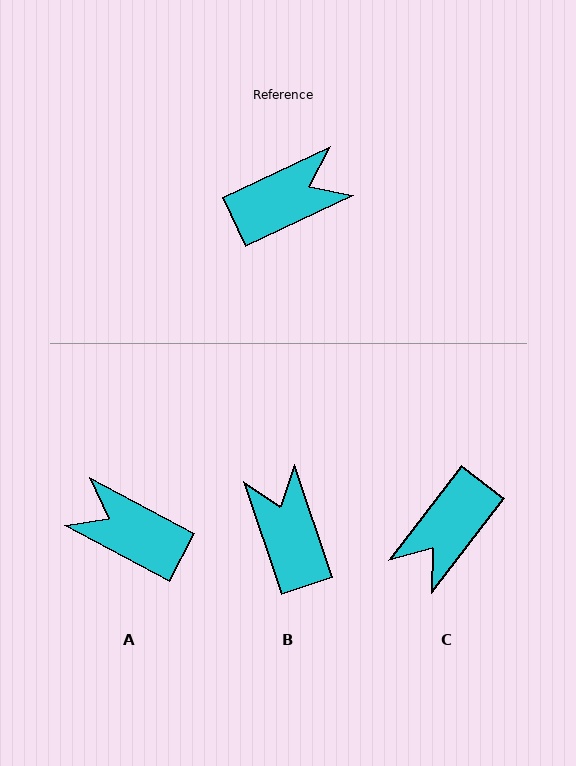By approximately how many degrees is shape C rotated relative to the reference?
Approximately 153 degrees clockwise.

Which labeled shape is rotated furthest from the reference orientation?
C, about 153 degrees away.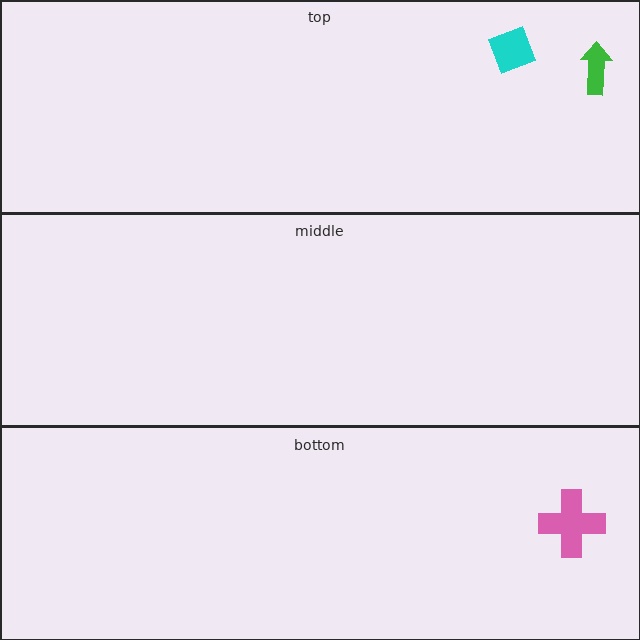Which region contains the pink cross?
The bottom region.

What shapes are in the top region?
The cyan diamond, the green arrow.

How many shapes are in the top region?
2.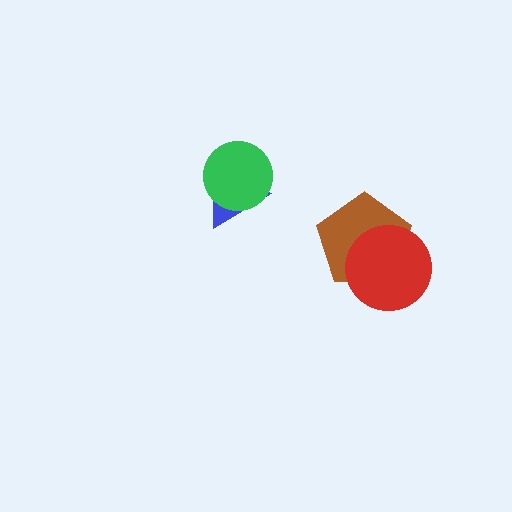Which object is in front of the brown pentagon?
The red circle is in front of the brown pentagon.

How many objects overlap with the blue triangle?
1 object overlaps with the blue triangle.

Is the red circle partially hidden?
No, no other shape covers it.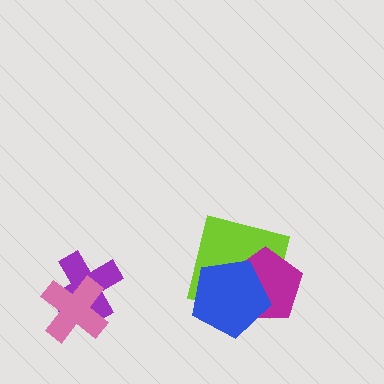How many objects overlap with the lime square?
2 objects overlap with the lime square.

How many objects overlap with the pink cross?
1 object overlaps with the pink cross.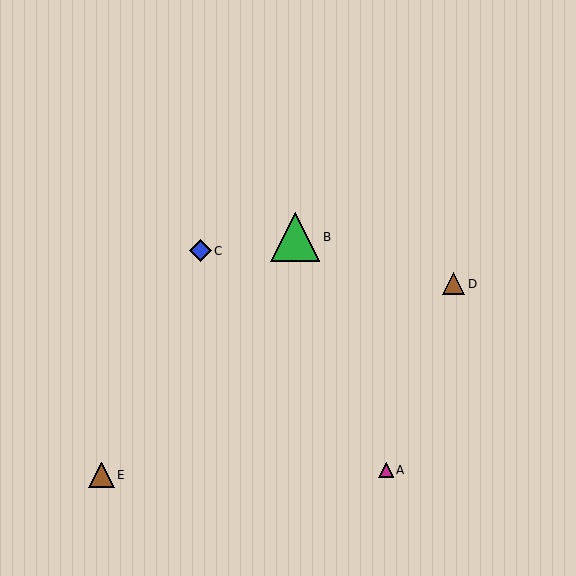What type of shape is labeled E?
Shape E is a brown triangle.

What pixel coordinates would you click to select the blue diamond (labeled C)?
Click at (200, 251) to select the blue diamond C.